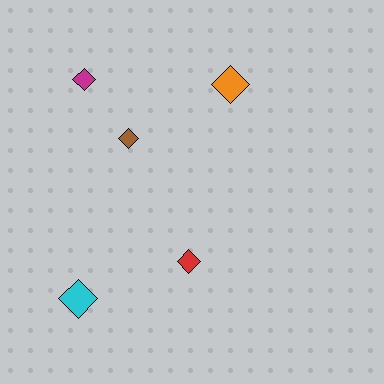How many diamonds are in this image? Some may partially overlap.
There are 5 diamonds.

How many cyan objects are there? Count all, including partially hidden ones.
There is 1 cyan object.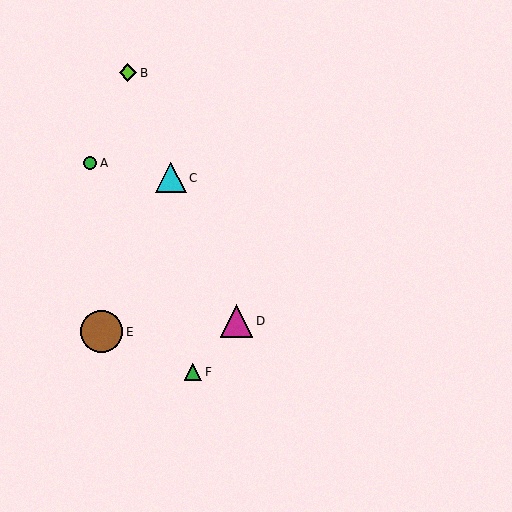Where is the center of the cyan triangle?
The center of the cyan triangle is at (171, 178).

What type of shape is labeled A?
Shape A is a green circle.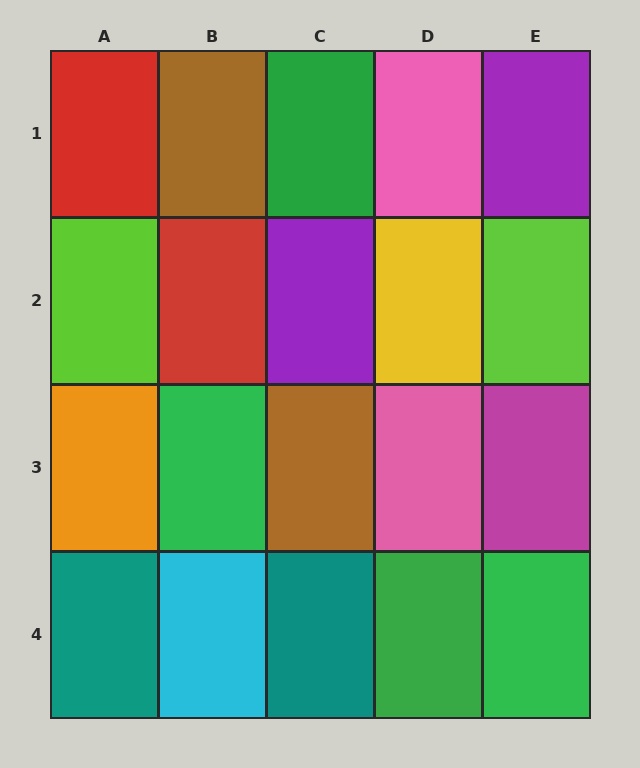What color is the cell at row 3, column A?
Orange.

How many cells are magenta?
1 cell is magenta.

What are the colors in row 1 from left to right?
Red, brown, green, pink, purple.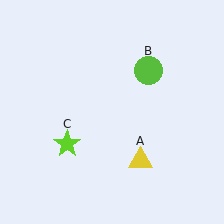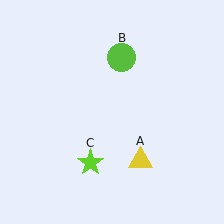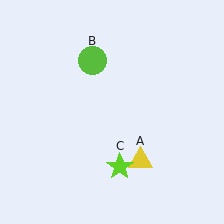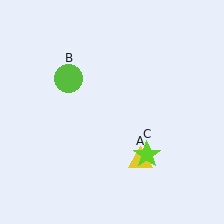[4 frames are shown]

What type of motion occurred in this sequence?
The lime circle (object B), lime star (object C) rotated counterclockwise around the center of the scene.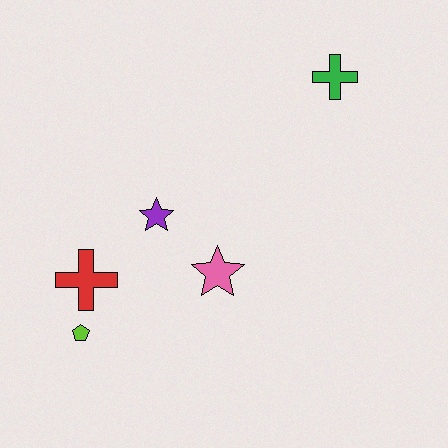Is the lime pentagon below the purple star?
Yes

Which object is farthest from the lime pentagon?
The green cross is farthest from the lime pentagon.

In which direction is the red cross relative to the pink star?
The red cross is to the left of the pink star.